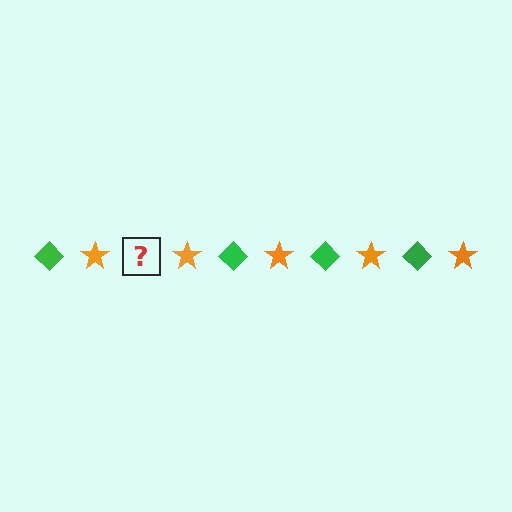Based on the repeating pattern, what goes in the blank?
The blank should be a green diamond.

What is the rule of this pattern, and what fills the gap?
The rule is that the pattern alternates between green diamond and orange star. The gap should be filled with a green diamond.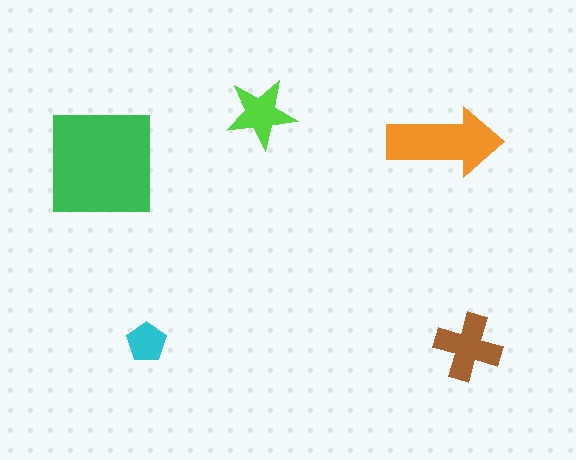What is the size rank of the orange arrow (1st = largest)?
2nd.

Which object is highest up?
The lime star is topmost.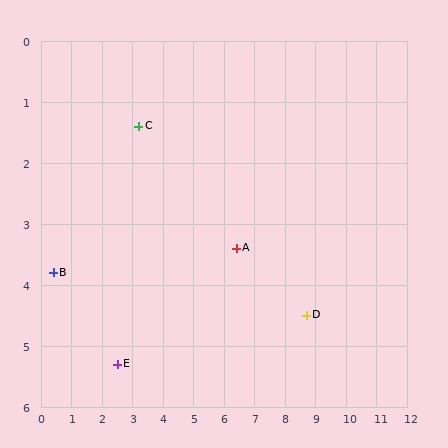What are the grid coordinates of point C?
Point C is at approximately (3.2, 1.4).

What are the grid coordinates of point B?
Point B is at approximately (0.4, 3.8).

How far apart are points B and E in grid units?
Points B and E are about 2.6 grid units apart.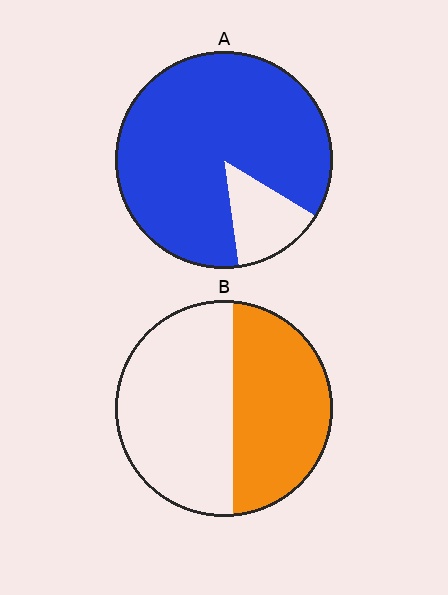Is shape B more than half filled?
No.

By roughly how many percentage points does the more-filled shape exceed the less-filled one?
By roughly 40 percentage points (A over B).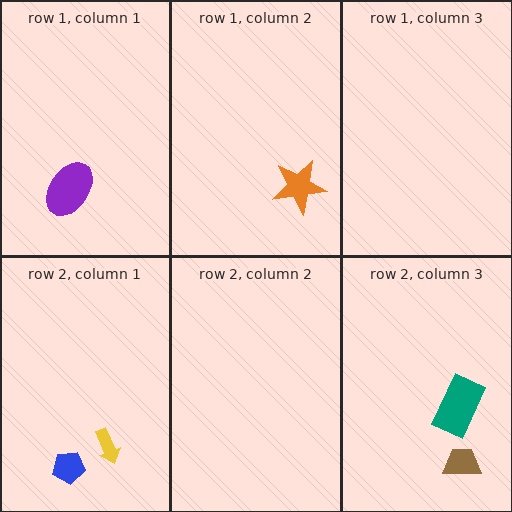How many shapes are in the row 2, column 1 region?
2.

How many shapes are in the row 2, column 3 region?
2.